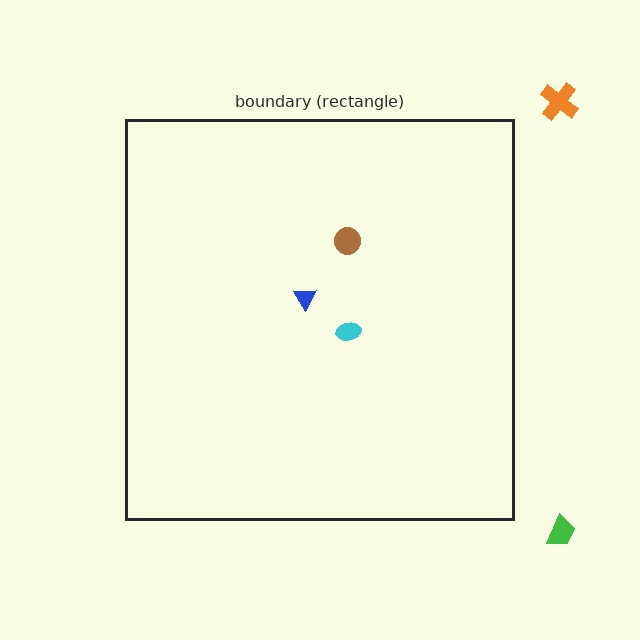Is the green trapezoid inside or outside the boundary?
Outside.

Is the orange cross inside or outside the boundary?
Outside.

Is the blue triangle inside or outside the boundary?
Inside.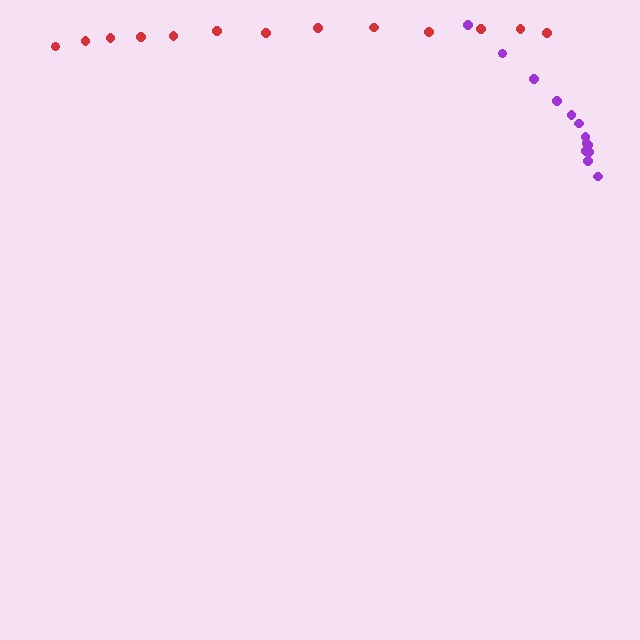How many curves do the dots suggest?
There are 2 distinct paths.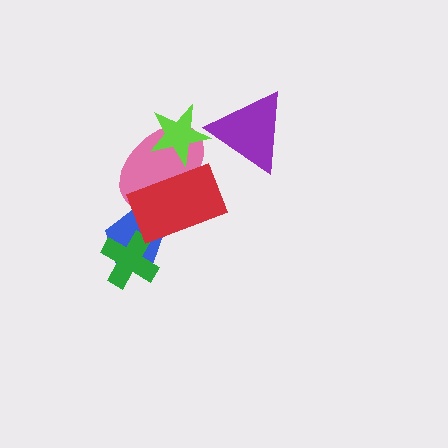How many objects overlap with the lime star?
3 objects overlap with the lime star.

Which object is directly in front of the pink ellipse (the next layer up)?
The lime star is directly in front of the pink ellipse.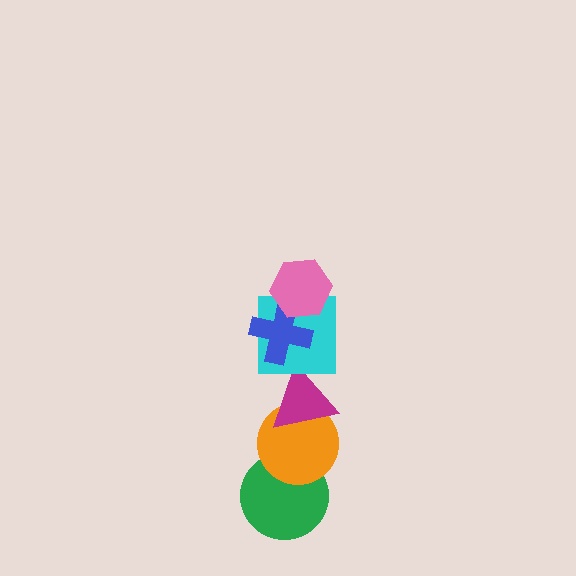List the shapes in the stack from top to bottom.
From top to bottom: the pink hexagon, the blue cross, the cyan square, the magenta triangle, the orange circle, the green circle.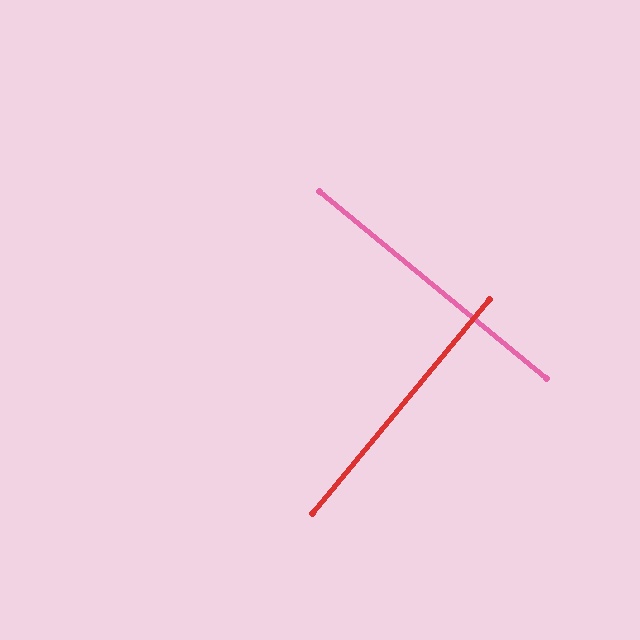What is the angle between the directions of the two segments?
Approximately 90 degrees.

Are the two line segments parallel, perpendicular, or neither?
Perpendicular — they meet at approximately 90°.